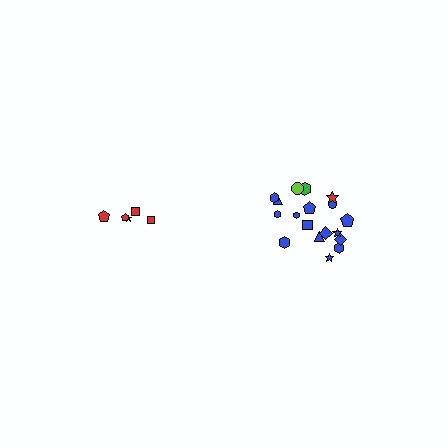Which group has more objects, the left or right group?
The right group.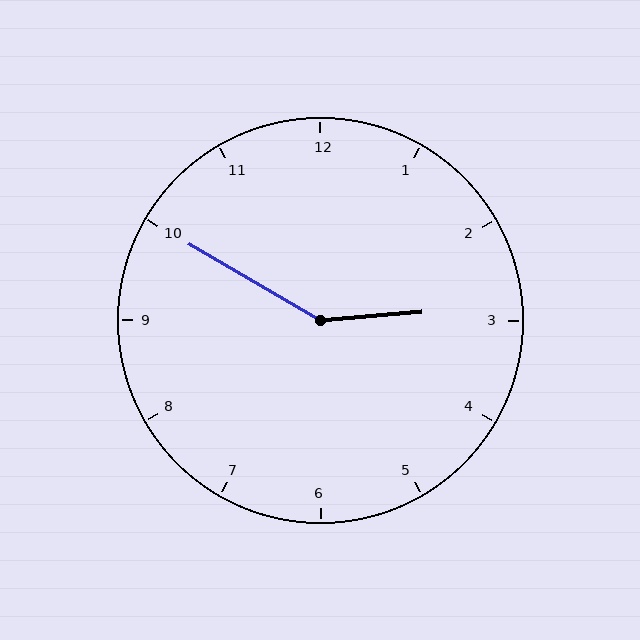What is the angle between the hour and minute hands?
Approximately 145 degrees.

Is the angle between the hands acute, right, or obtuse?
It is obtuse.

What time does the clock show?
2:50.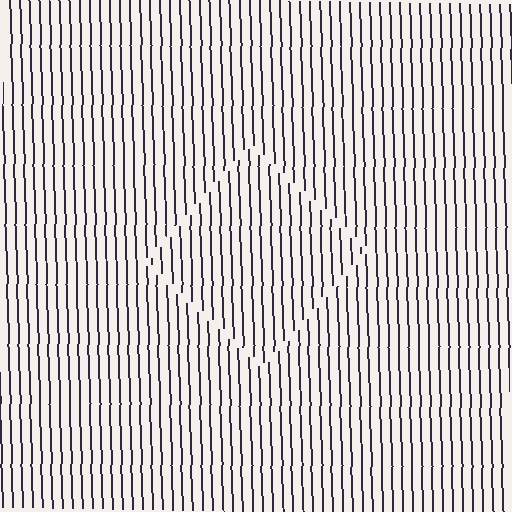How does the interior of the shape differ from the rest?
The interior of the shape contains the same grating, shifted by half a period — the contour is defined by the phase discontinuity where line-ends from the inner and outer gratings abut.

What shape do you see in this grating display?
An illusory square. The interior of the shape contains the same grating, shifted by half a period — the contour is defined by the phase discontinuity where line-ends from the inner and outer gratings abut.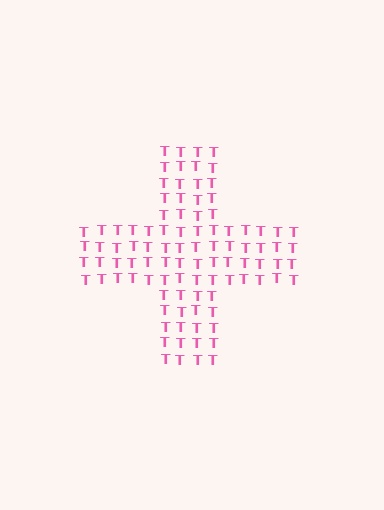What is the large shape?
The large shape is a cross.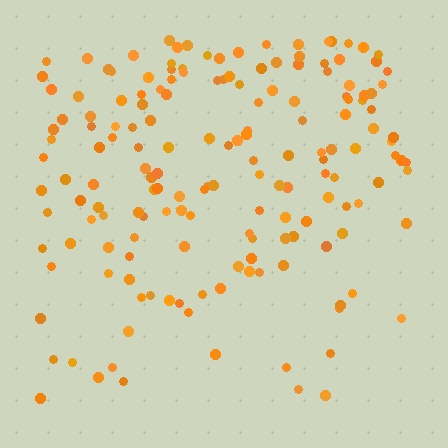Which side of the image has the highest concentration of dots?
The top.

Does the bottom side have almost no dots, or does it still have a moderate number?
Still a moderate number, just noticeably fewer than the top.